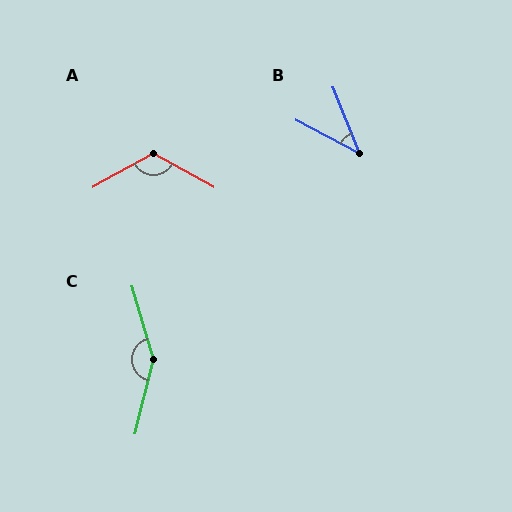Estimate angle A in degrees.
Approximately 122 degrees.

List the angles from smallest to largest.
B (40°), A (122°), C (149°).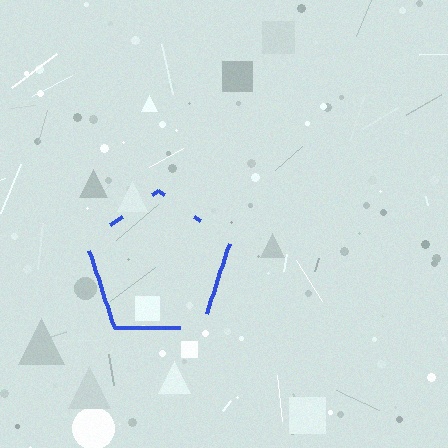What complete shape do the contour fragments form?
The contour fragments form a pentagon.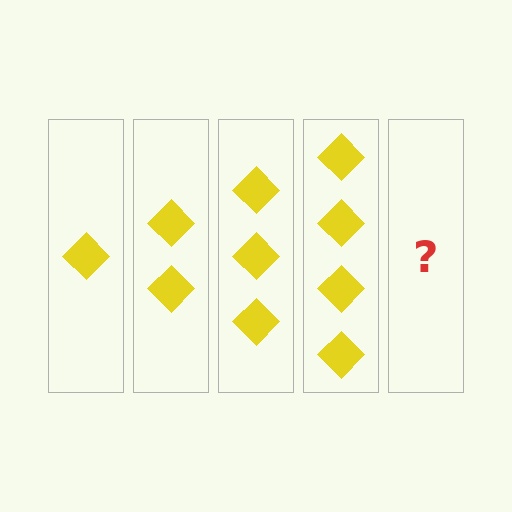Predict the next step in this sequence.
The next step is 5 diamonds.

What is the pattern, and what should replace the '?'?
The pattern is that each step adds one more diamond. The '?' should be 5 diamonds.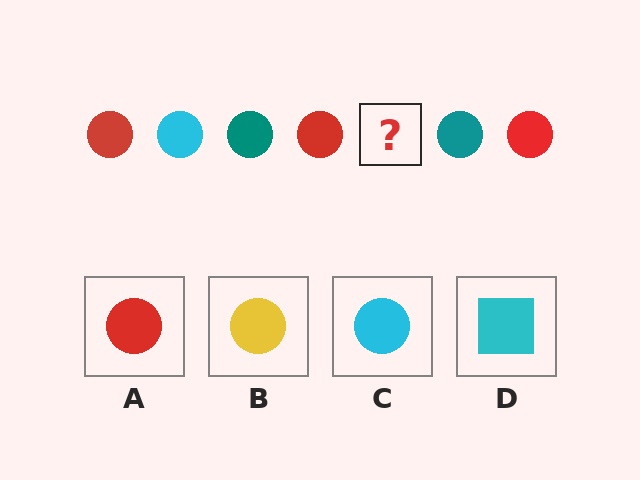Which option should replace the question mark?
Option C.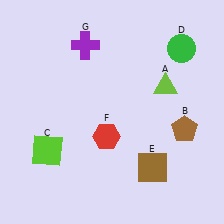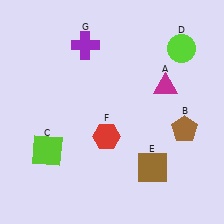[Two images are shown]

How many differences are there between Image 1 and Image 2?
There are 2 differences between the two images.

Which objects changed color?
A changed from lime to magenta. D changed from green to lime.